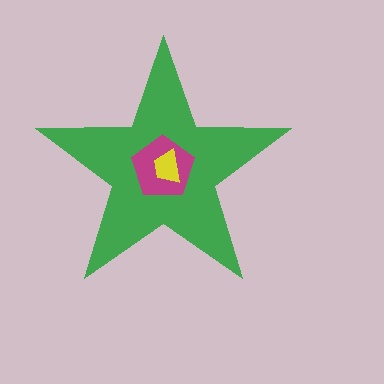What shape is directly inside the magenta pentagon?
The yellow trapezoid.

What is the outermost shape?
The green star.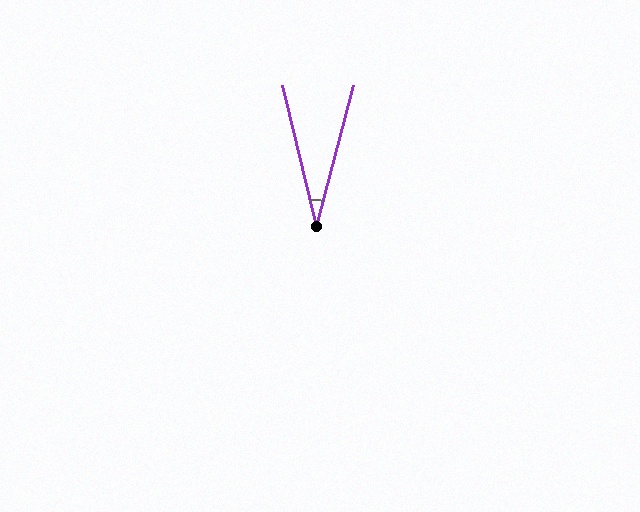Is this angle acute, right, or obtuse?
It is acute.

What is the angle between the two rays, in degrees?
Approximately 28 degrees.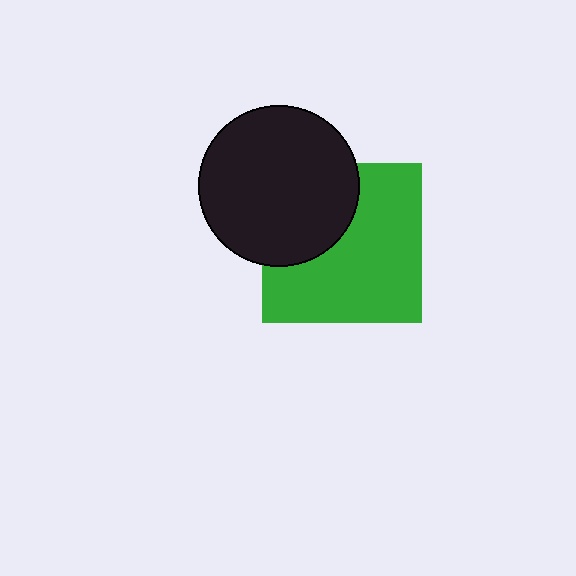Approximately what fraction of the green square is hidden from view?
Roughly 34% of the green square is hidden behind the black circle.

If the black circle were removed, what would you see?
You would see the complete green square.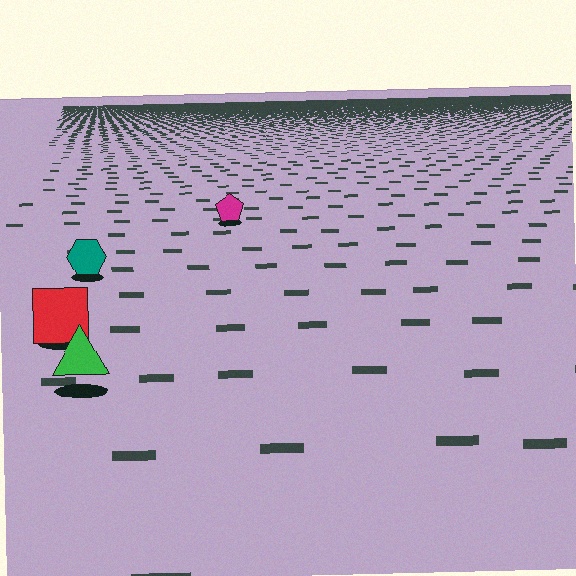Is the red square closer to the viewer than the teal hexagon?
Yes. The red square is closer — you can tell from the texture gradient: the ground texture is coarser near it.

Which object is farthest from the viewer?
The magenta pentagon is farthest from the viewer. It appears smaller and the ground texture around it is denser.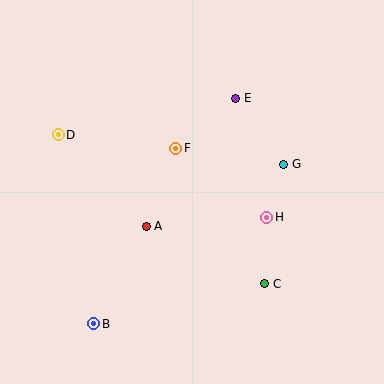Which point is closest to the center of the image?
Point F at (176, 148) is closest to the center.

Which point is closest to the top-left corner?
Point D is closest to the top-left corner.